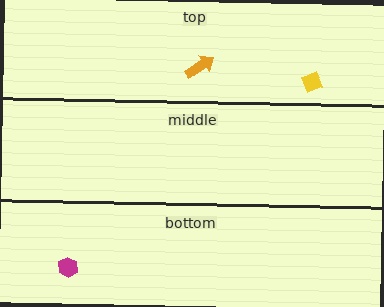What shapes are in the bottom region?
The magenta hexagon.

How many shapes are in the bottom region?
1.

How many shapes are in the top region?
2.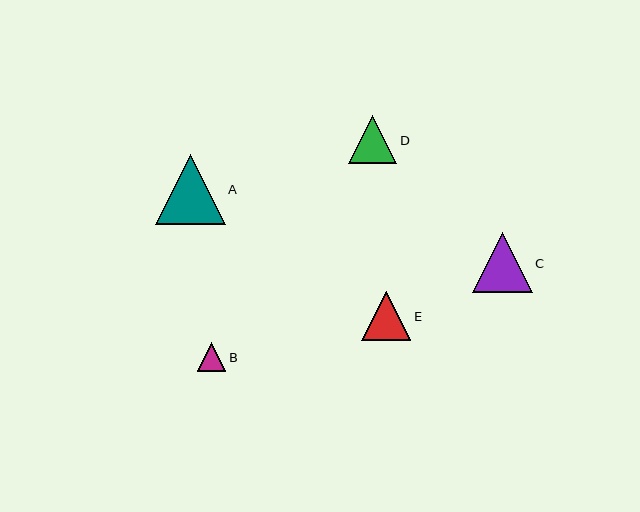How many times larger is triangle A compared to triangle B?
Triangle A is approximately 2.4 times the size of triangle B.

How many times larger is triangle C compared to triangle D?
Triangle C is approximately 1.2 times the size of triangle D.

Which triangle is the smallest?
Triangle B is the smallest with a size of approximately 29 pixels.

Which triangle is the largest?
Triangle A is the largest with a size of approximately 70 pixels.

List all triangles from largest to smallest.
From largest to smallest: A, C, E, D, B.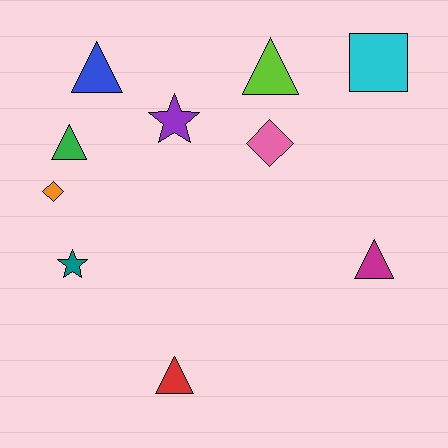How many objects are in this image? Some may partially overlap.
There are 10 objects.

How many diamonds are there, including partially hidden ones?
There are 2 diamonds.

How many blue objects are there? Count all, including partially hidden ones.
There is 1 blue object.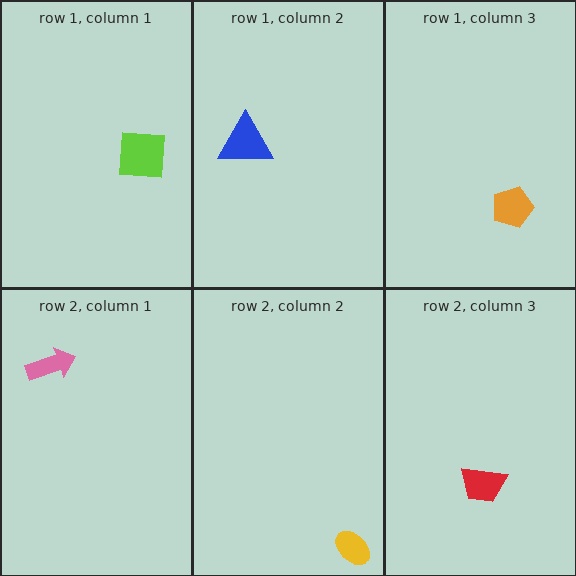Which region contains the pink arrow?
The row 2, column 1 region.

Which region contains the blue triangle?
The row 1, column 2 region.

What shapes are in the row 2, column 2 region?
The yellow ellipse.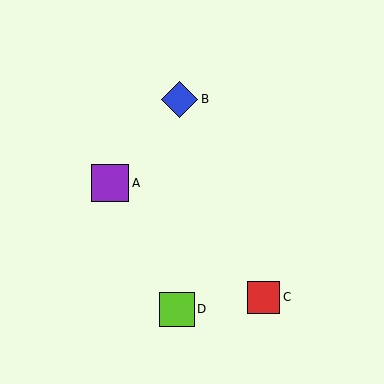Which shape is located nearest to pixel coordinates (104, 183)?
The purple square (labeled A) at (110, 183) is nearest to that location.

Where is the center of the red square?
The center of the red square is at (263, 297).